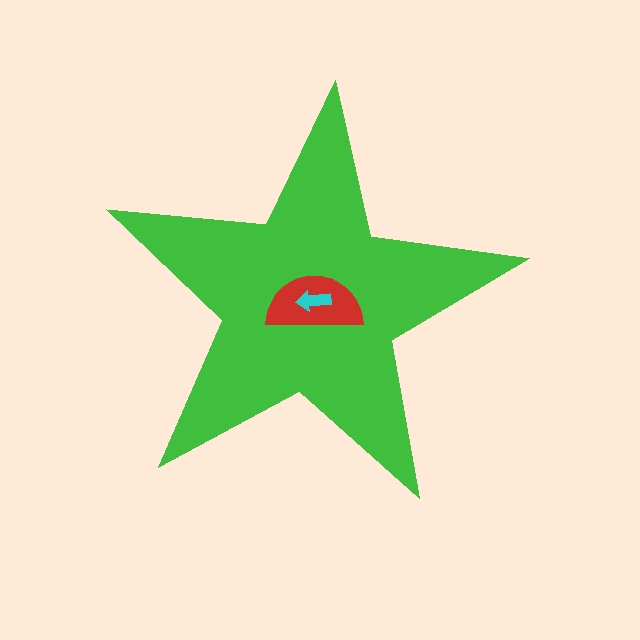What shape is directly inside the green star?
The red semicircle.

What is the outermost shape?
The green star.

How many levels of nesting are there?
3.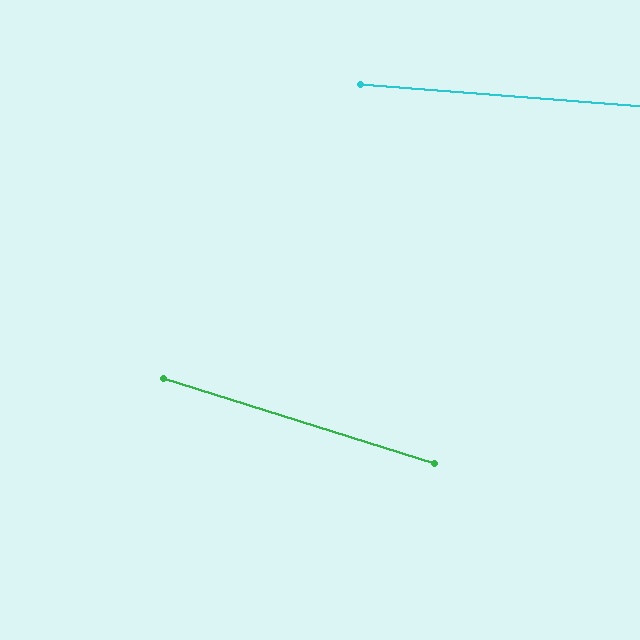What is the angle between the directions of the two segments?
Approximately 13 degrees.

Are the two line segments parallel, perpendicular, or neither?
Neither parallel nor perpendicular — they differ by about 13°.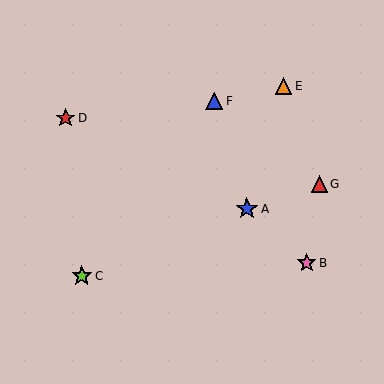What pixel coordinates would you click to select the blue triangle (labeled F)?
Click at (214, 101) to select the blue triangle F.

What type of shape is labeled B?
Shape B is a pink star.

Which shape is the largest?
The blue star (labeled A) is the largest.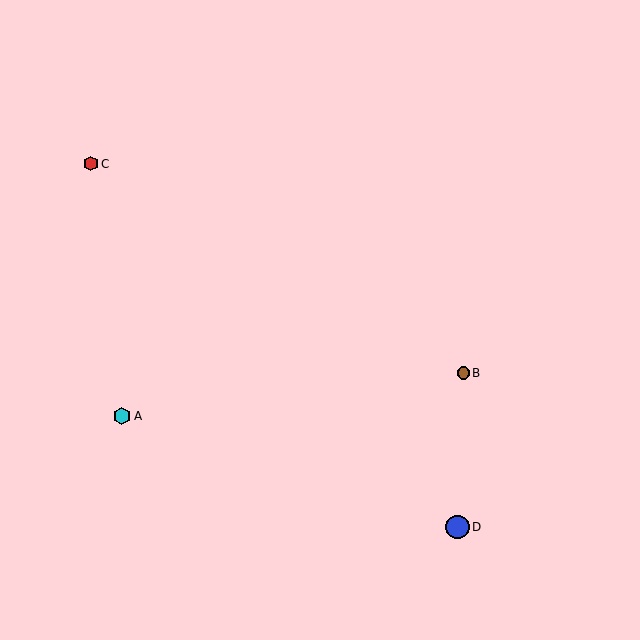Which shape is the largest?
The blue circle (labeled D) is the largest.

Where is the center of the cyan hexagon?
The center of the cyan hexagon is at (122, 416).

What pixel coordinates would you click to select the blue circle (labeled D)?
Click at (457, 527) to select the blue circle D.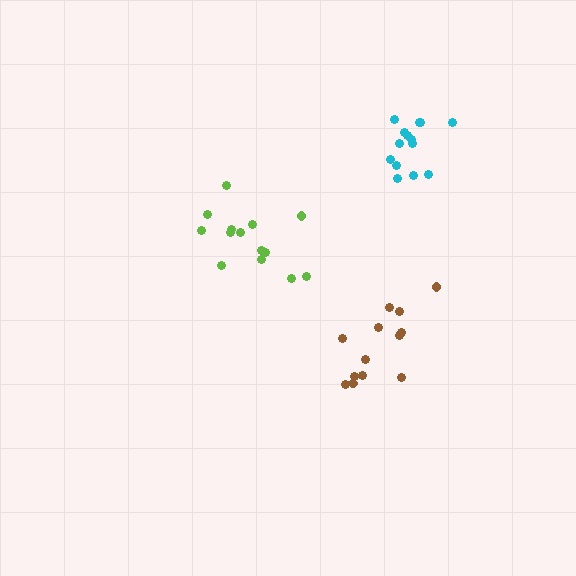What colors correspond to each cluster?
The clusters are colored: lime, brown, cyan.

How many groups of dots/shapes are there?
There are 3 groups.